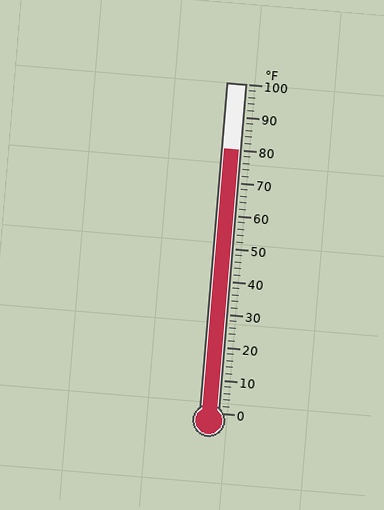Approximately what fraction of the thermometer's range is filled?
The thermometer is filled to approximately 80% of its range.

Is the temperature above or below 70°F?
The temperature is above 70°F.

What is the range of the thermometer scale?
The thermometer scale ranges from 0°F to 100°F.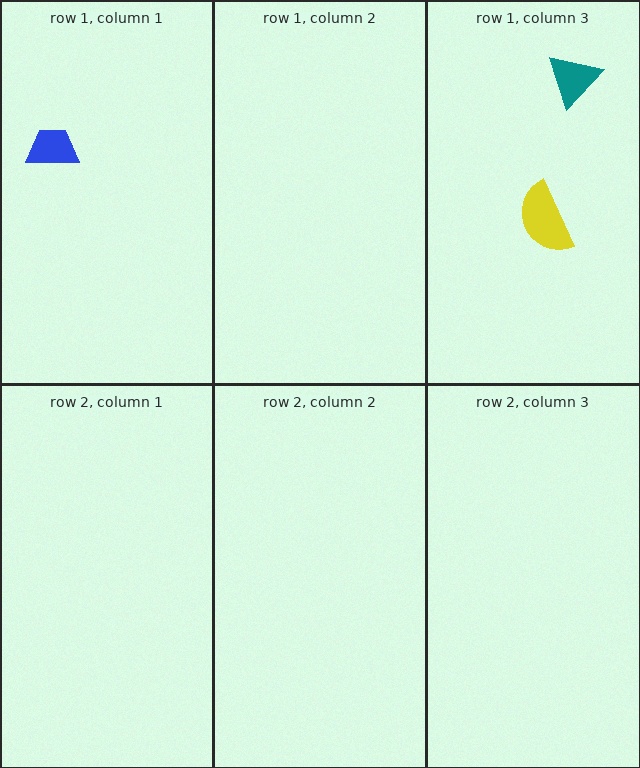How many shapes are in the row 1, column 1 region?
1.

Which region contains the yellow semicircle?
The row 1, column 3 region.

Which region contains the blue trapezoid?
The row 1, column 1 region.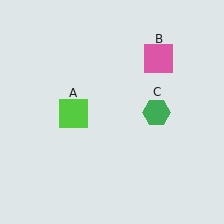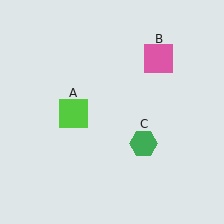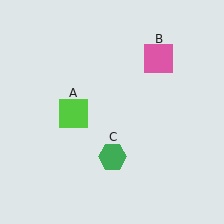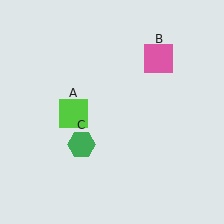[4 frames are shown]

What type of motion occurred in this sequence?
The green hexagon (object C) rotated clockwise around the center of the scene.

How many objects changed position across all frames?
1 object changed position: green hexagon (object C).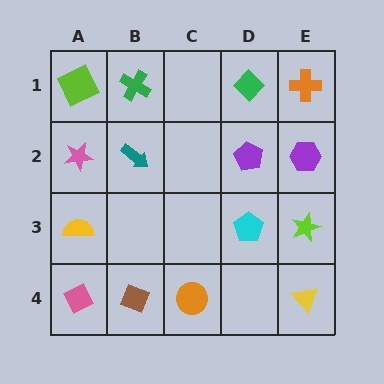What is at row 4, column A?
A pink diamond.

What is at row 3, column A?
A yellow semicircle.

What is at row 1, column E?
An orange cross.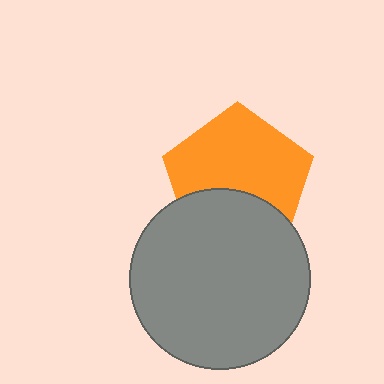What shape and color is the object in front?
The object in front is a gray circle.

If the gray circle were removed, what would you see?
You would see the complete orange pentagon.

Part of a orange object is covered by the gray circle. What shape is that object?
It is a pentagon.